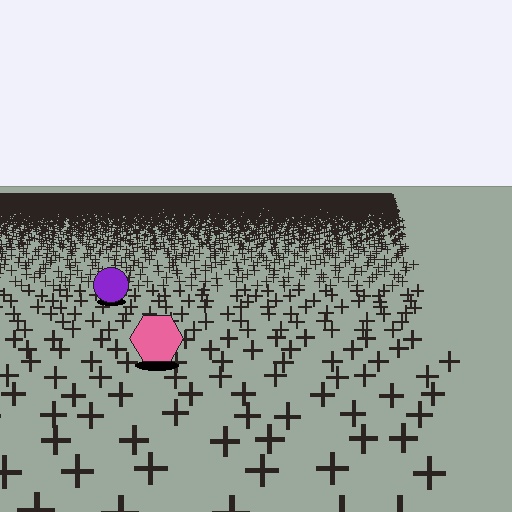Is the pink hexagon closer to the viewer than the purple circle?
Yes. The pink hexagon is closer — you can tell from the texture gradient: the ground texture is coarser near it.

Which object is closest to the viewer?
The pink hexagon is closest. The texture marks near it are larger and more spread out.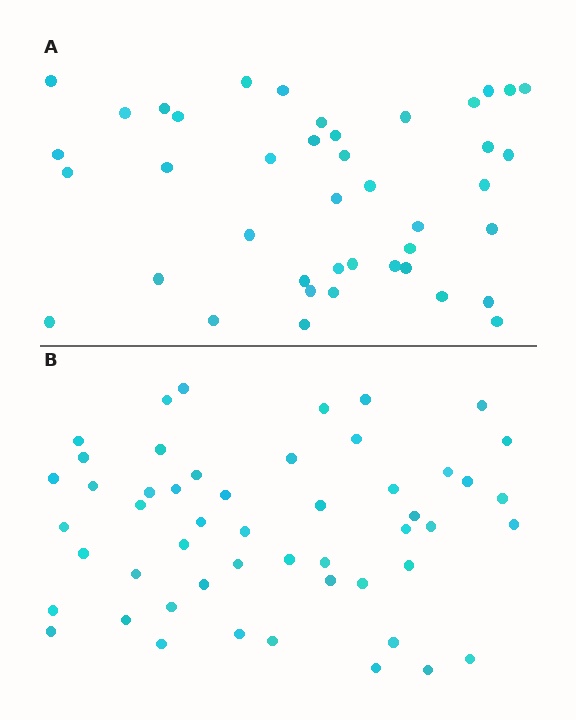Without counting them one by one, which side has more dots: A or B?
Region B (the bottom region) has more dots.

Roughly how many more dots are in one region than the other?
Region B has roughly 8 or so more dots than region A.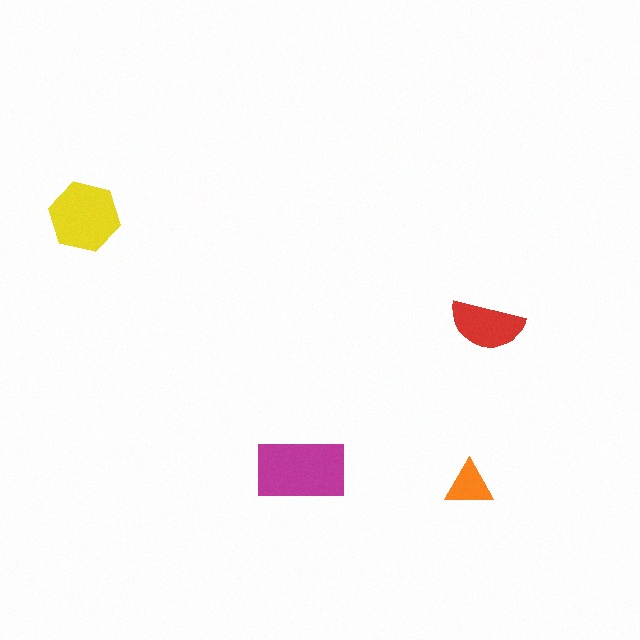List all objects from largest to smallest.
The magenta rectangle, the yellow hexagon, the red semicircle, the orange triangle.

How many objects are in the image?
There are 4 objects in the image.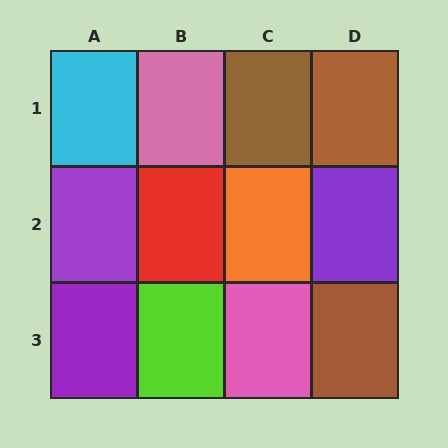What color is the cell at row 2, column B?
Red.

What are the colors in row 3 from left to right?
Purple, lime, pink, brown.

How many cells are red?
1 cell is red.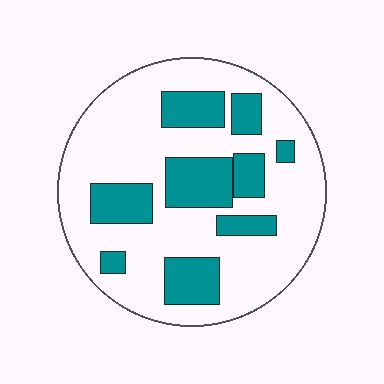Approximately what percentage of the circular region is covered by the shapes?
Approximately 30%.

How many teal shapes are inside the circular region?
9.